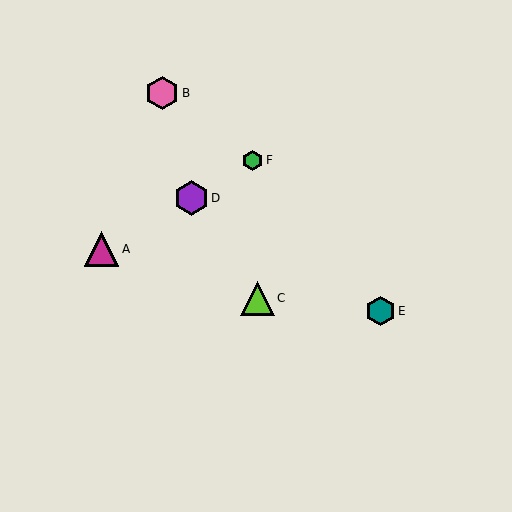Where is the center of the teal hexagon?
The center of the teal hexagon is at (381, 311).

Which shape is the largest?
The magenta triangle (labeled A) is the largest.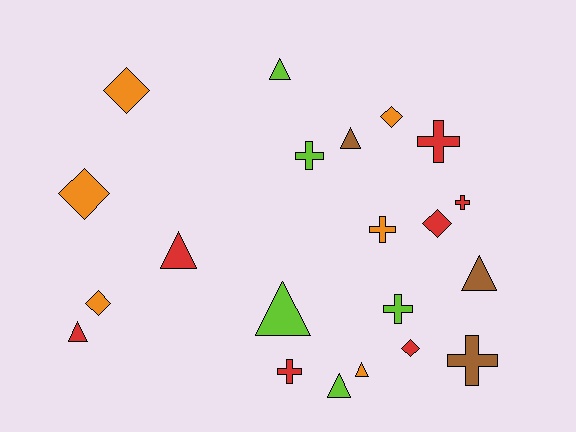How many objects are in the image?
There are 21 objects.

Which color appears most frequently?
Red, with 7 objects.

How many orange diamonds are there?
There are 4 orange diamonds.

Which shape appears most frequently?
Triangle, with 8 objects.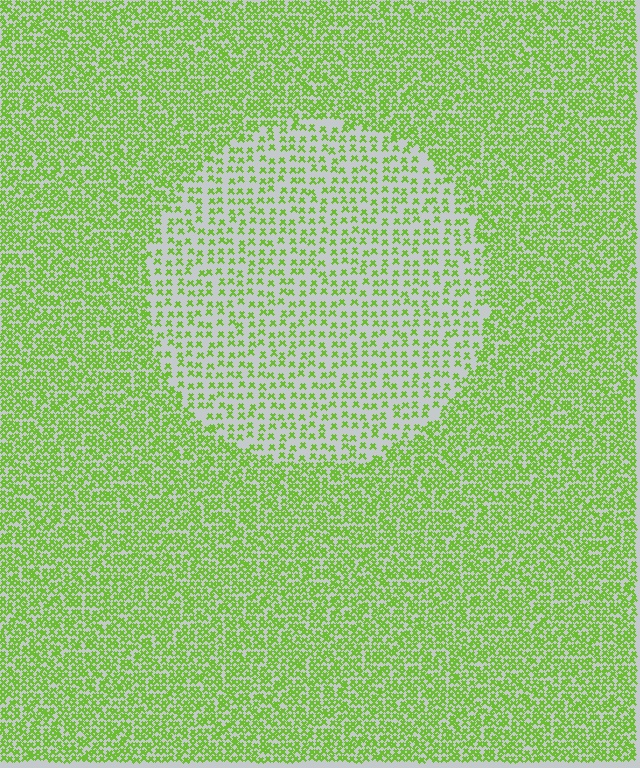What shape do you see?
I see a circle.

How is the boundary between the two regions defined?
The boundary is defined by a change in element density (approximately 2.2x ratio). All elements are the same color, size, and shape.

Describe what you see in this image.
The image contains small lime elements arranged at two different densities. A circle-shaped region is visible where the elements are less densely packed than the surrounding area.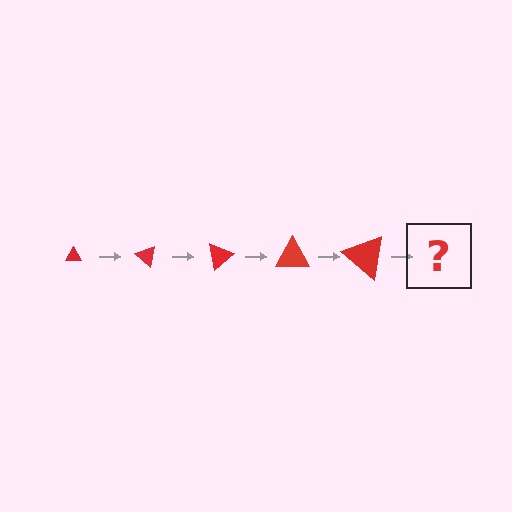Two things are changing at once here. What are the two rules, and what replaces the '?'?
The two rules are that the triangle grows larger each step and it rotates 40 degrees each step. The '?' should be a triangle, larger than the previous one and rotated 200 degrees from the start.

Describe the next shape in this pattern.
It should be a triangle, larger than the previous one and rotated 200 degrees from the start.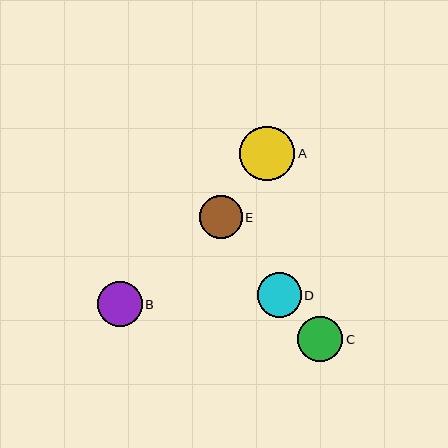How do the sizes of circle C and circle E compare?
Circle C and circle E are approximately the same size.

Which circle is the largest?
Circle A is the largest with a size of approximately 55 pixels.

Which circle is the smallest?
Circle E is the smallest with a size of approximately 43 pixels.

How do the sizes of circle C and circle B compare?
Circle C and circle B are approximately the same size.